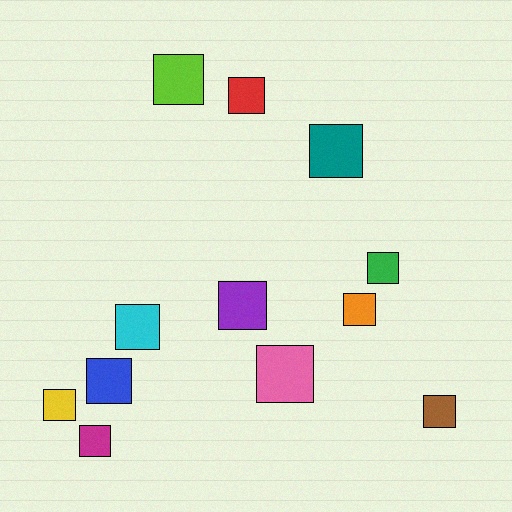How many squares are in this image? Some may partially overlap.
There are 12 squares.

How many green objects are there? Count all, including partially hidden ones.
There is 1 green object.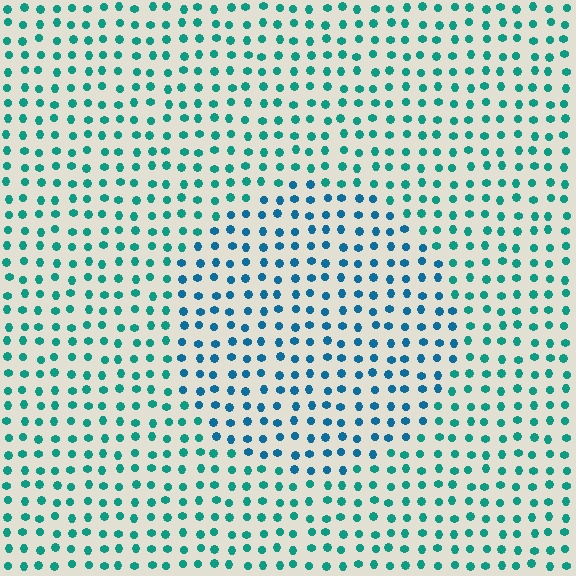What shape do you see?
I see a circle.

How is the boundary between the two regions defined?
The boundary is defined purely by a slight shift in hue (about 30 degrees). Spacing, size, and orientation are identical on both sides.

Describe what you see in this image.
The image is filled with small teal elements in a uniform arrangement. A circle-shaped region is visible where the elements are tinted to a slightly different hue, forming a subtle color boundary.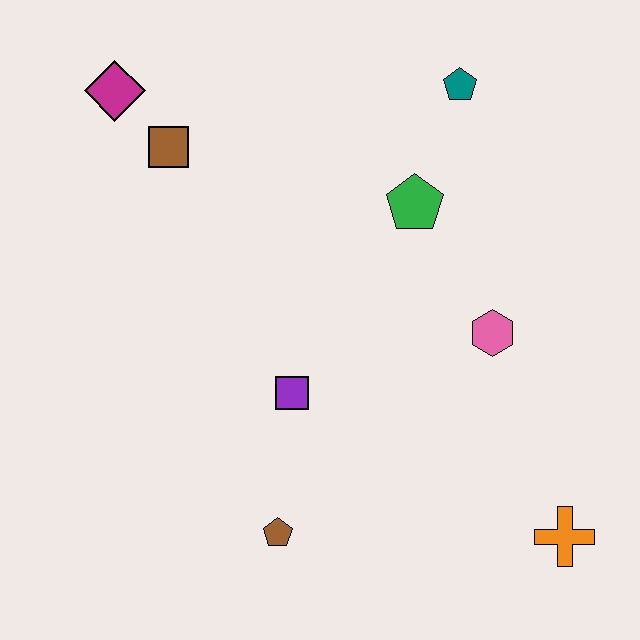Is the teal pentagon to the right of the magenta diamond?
Yes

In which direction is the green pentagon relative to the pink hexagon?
The green pentagon is above the pink hexagon.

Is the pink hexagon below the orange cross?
No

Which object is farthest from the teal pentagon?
The brown pentagon is farthest from the teal pentagon.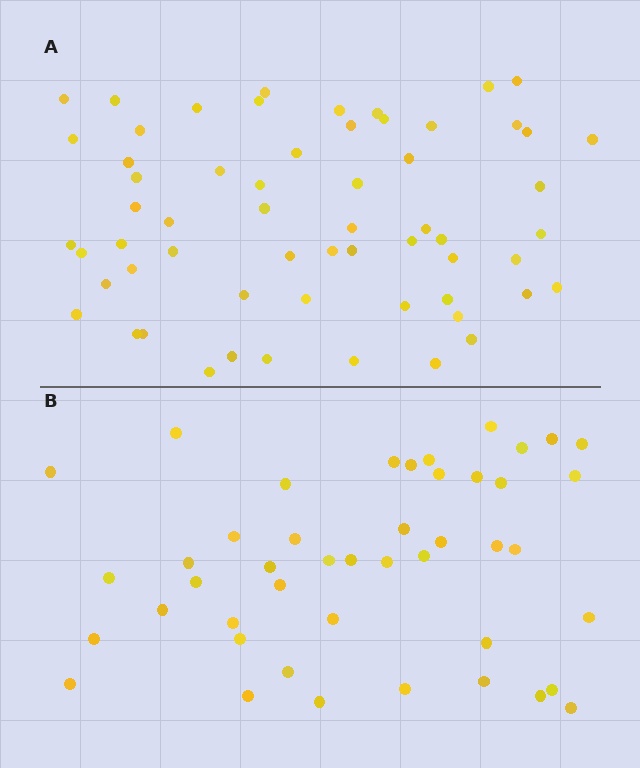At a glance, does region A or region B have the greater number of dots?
Region A (the top region) has more dots.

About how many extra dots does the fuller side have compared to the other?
Region A has approximately 15 more dots than region B.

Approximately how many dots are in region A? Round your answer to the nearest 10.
About 60 dots.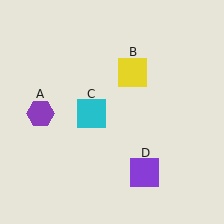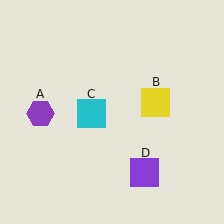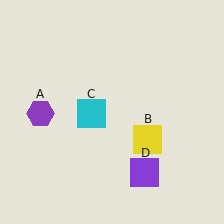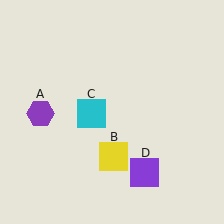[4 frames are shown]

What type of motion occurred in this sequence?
The yellow square (object B) rotated clockwise around the center of the scene.